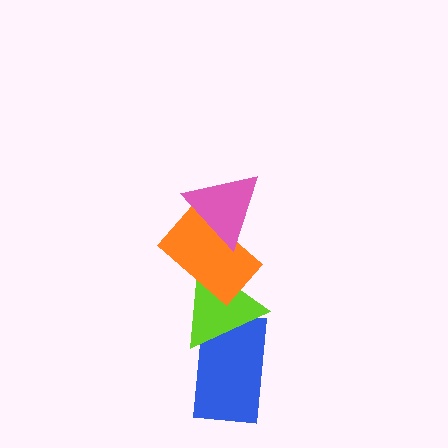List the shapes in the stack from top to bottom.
From top to bottom: the pink triangle, the orange rectangle, the lime triangle, the blue rectangle.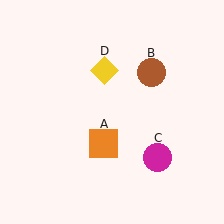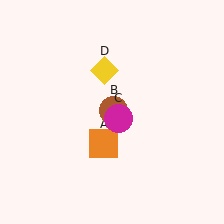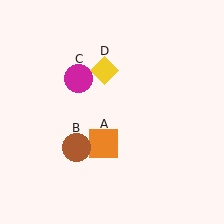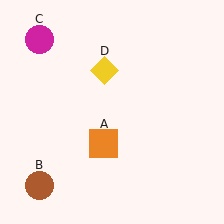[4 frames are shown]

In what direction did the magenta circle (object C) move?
The magenta circle (object C) moved up and to the left.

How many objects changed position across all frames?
2 objects changed position: brown circle (object B), magenta circle (object C).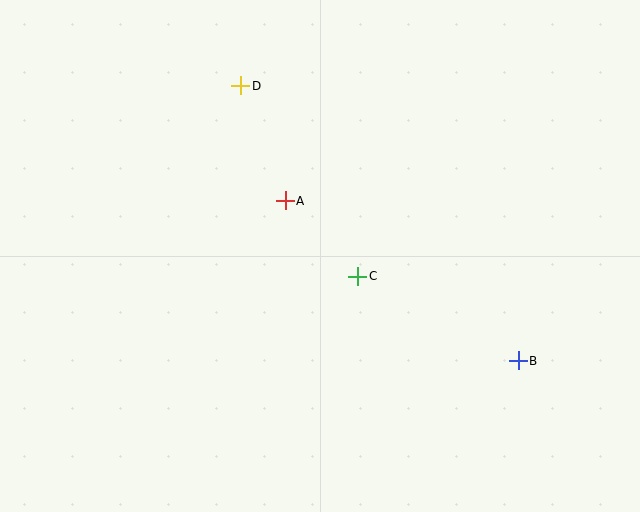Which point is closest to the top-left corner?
Point D is closest to the top-left corner.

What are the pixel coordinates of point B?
Point B is at (518, 361).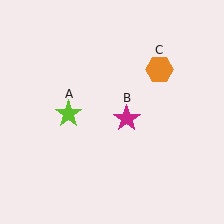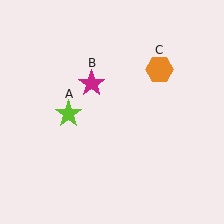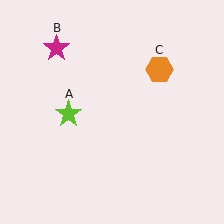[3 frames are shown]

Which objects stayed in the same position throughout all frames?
Lime star (object A) and orange hexagon (object C) remained stationary.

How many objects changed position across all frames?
1 object changed position: magenta star (object B).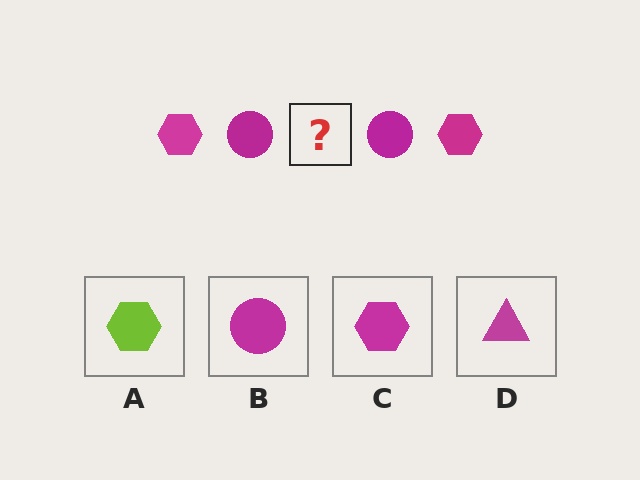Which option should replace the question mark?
Option C.